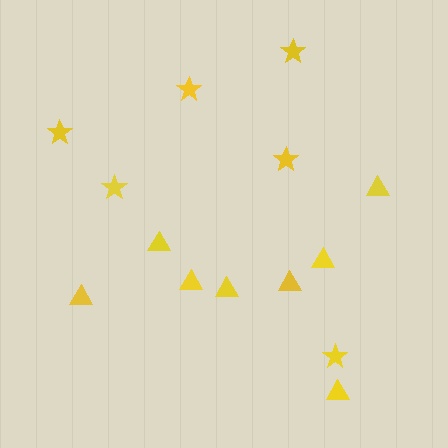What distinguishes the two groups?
There are 2 groups: one group of triangles (8) and one group of stars (6).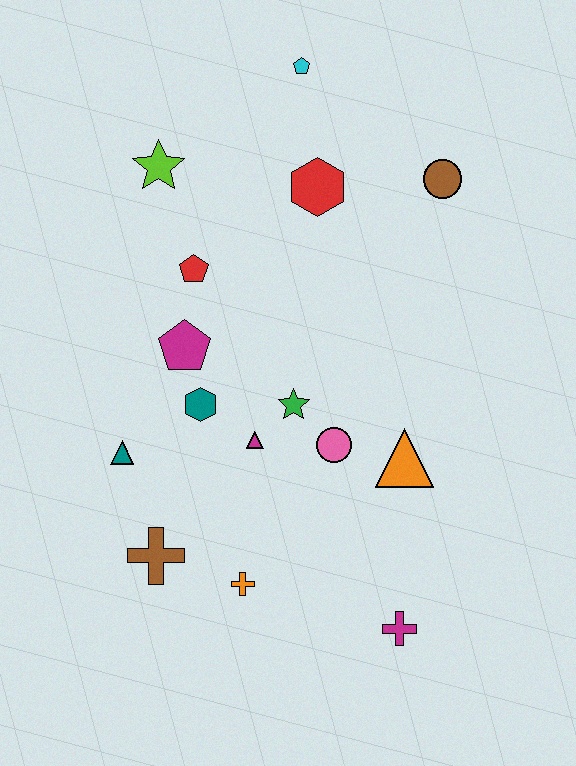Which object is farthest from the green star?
The cyan pentagon is farthest from the green star.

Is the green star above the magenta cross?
Yes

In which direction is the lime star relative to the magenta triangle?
The lime star is above the magenta triangle.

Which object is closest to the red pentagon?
The magenta pentagon is closest to the red pentagon.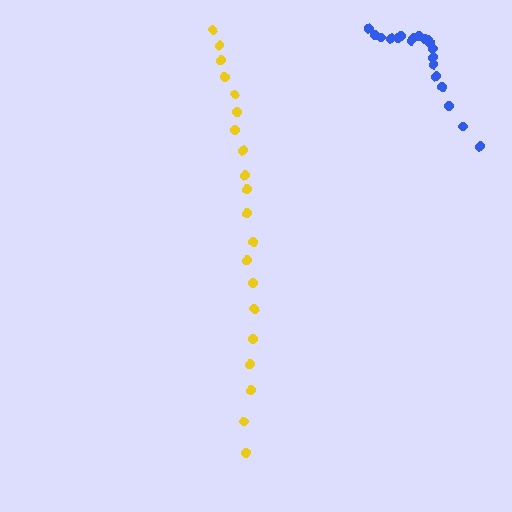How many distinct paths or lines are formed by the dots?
There are 2 distinct paths.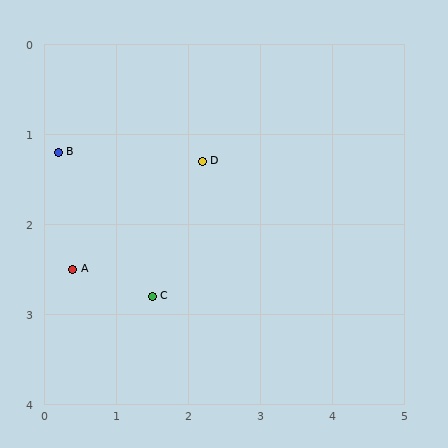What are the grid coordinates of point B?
Point B is at approximately (0.2, 1.2).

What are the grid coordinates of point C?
Point C is at approximately (1.5, 2.8).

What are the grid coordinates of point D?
Point D is at approximately (2.2, 1.3).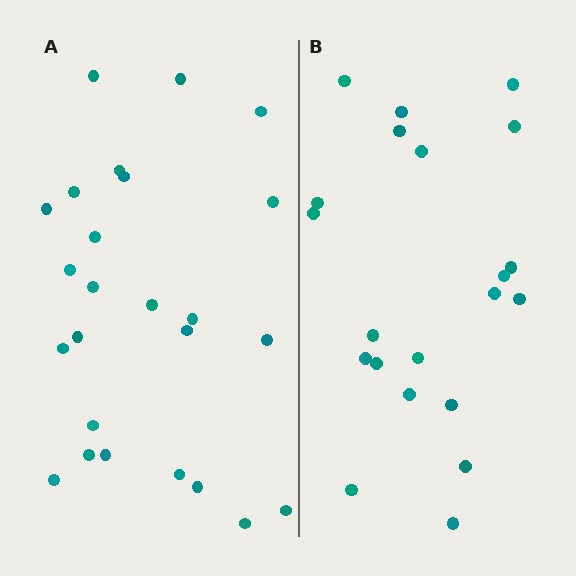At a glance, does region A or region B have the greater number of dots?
Region A (the left region) has more dots.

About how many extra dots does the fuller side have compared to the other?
Region A has about 4 more dots than region B.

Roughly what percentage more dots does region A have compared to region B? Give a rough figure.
About 20% more.